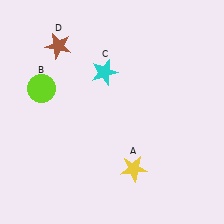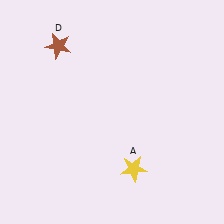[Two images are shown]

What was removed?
The cyan star (C), the lime circle (B) were removed in Image 2.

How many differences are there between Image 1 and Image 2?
There are 2 differences between the two images.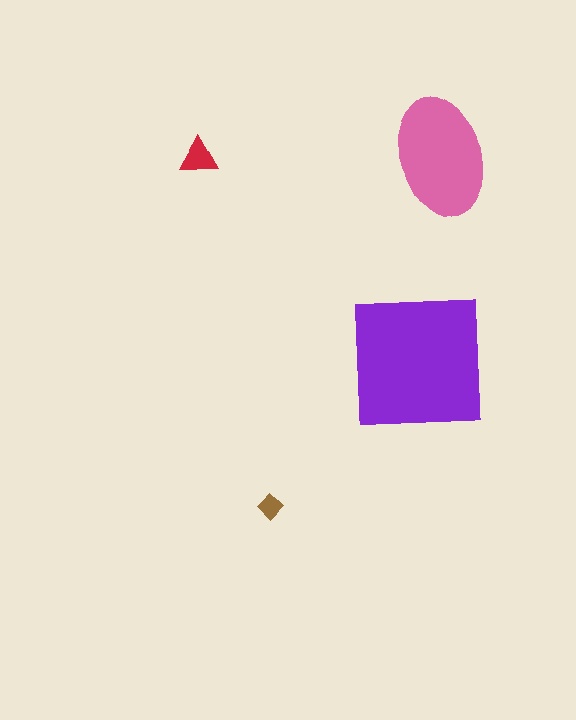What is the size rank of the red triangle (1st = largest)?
3rd.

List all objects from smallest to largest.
The brown diamond, the red triangle, the pink ellipse, the purple square.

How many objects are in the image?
There are 4 objects in the image.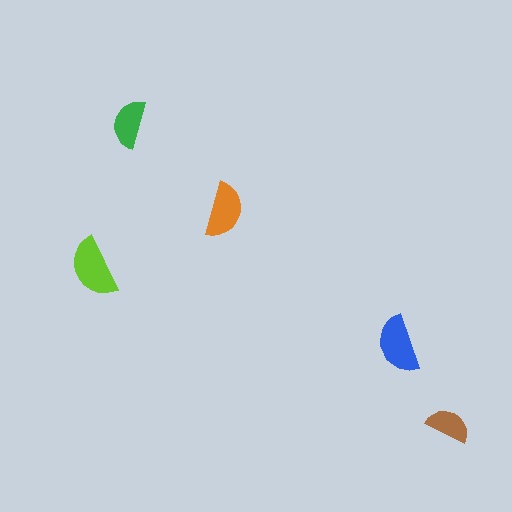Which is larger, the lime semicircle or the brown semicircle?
The lime one.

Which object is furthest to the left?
The lime semicircle is leftmost.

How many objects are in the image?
There are 5 objects in the image.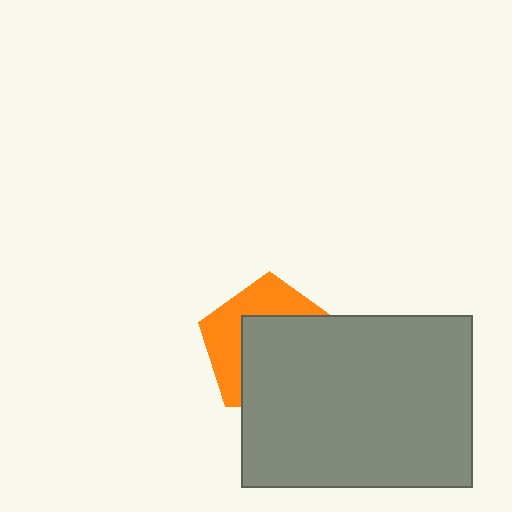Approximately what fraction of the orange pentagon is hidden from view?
Roughly 59% of the orange pentagon is hidden behind the gray rectangle.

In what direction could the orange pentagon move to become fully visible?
The orange pentagon could move toward the upper-left. That would shift it out from behind the gray rectangle entirely.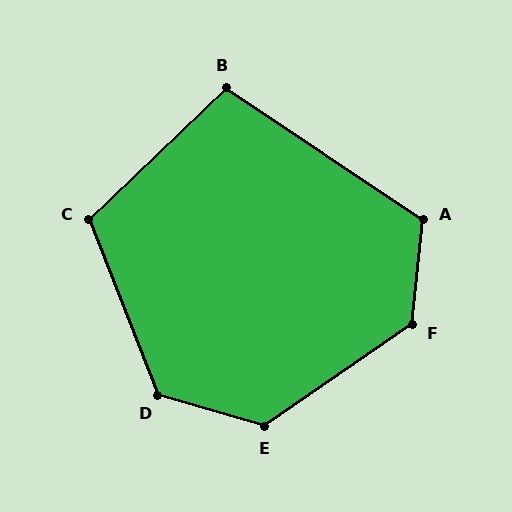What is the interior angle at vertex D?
Approximately 127 degrees (obtuse).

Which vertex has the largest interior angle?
F, at approximately 130 degrees.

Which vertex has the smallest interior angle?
B, at approximately 102 degrees.